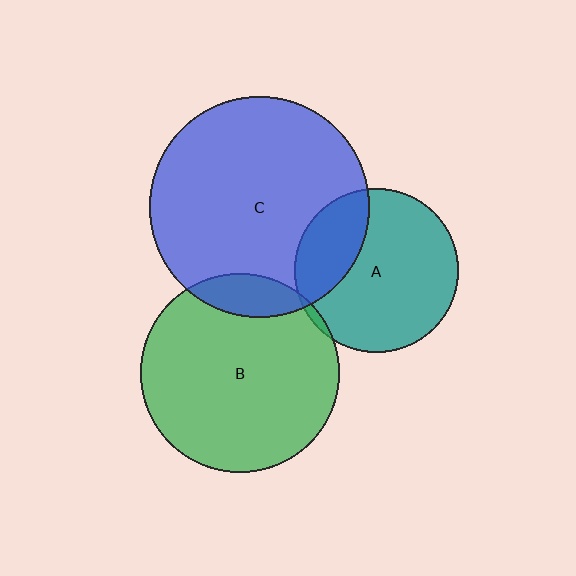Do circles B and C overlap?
Yes.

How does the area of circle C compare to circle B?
Approximately 1.2 times.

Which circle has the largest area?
Circle C (blue).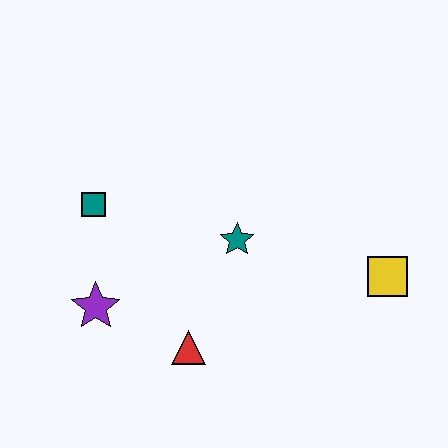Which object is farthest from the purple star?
The yellow square is farthest from the purple star.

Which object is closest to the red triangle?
The purple star is closest to the red triangle.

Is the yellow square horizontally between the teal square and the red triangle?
No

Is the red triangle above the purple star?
No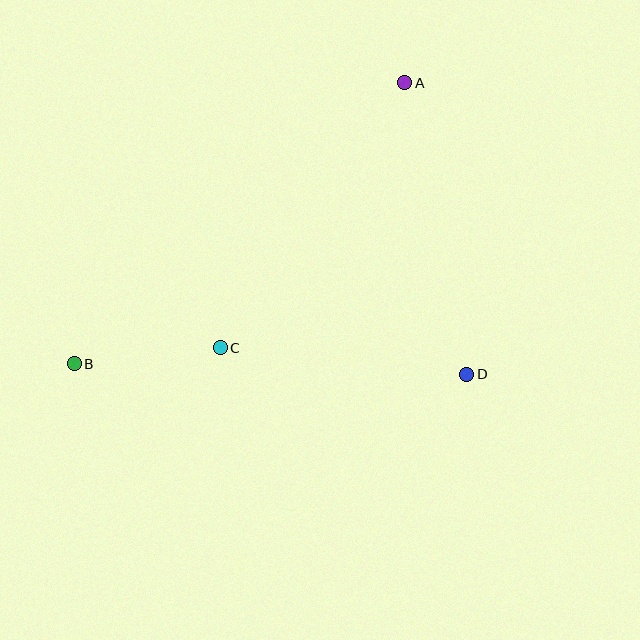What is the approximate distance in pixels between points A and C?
The distance between A and C is approximately 323 pixels.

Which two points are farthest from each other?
Points A and B are farthest from each other.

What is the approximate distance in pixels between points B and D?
The distance between B and D is approximately 393 pixels.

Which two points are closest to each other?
Points B and C are closest to each other.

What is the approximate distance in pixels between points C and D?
The distance between C and D is approximately 248 pixels.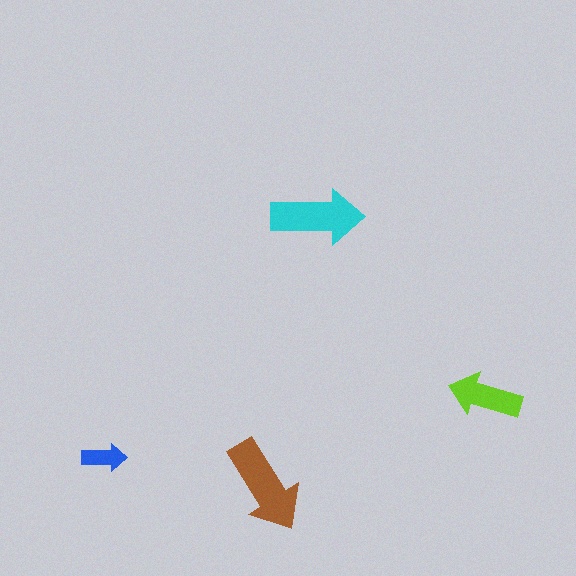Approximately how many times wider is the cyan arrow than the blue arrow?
About 2 times wider.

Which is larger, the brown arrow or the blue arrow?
The brown one.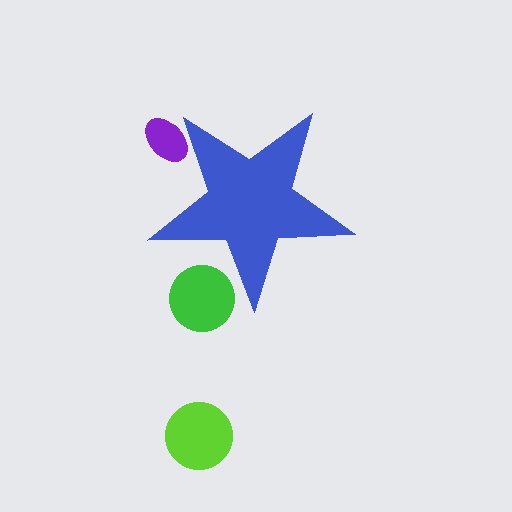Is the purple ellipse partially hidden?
Yes, the purple ellipse is partially hidden behind the blue star.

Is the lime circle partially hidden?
No, the lime circle is fully visible.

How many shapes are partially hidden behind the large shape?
2 shapes are partially hidden.